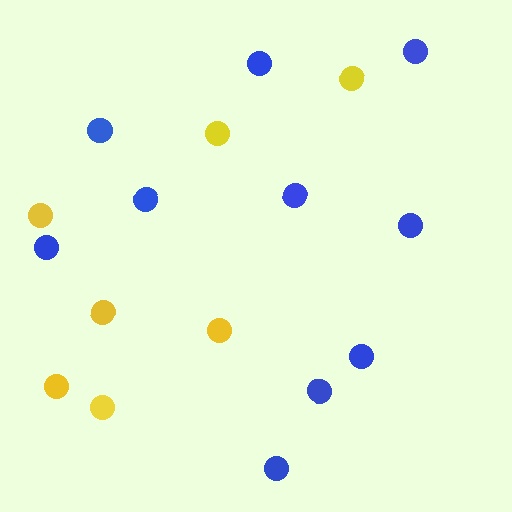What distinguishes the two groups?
There are 2 groups: one group of blue circles (10) and one group of yellow circles (7).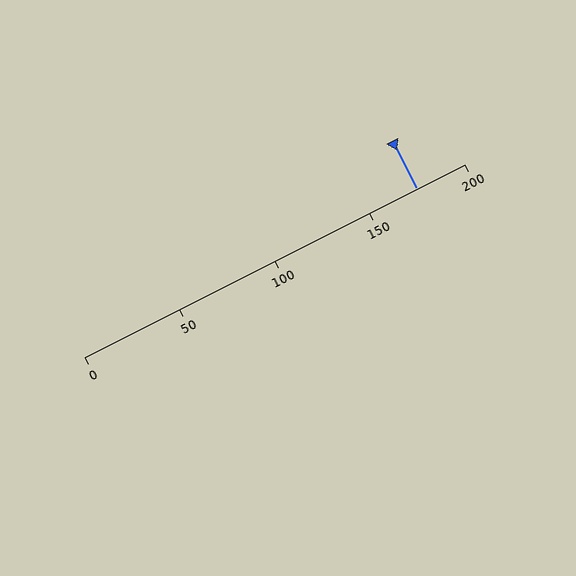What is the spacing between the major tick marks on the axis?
The major ticks are spaced 50 apart.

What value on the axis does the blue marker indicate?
The marker indicates approximately 175.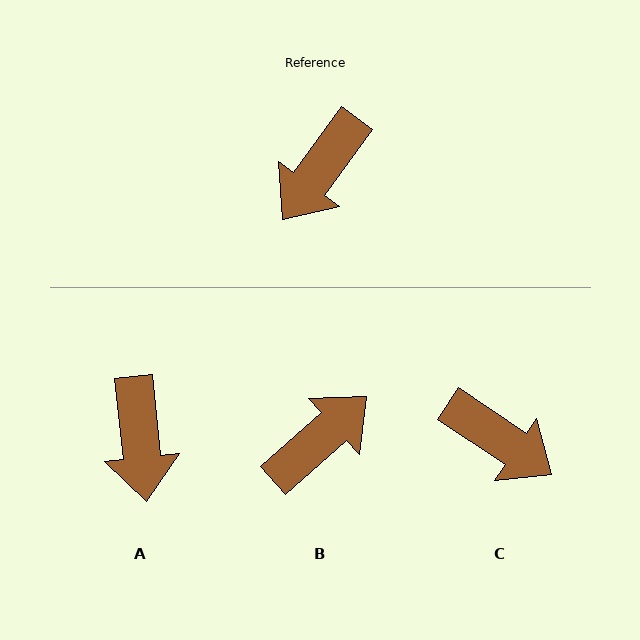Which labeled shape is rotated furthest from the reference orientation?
B, about 168 degrees away.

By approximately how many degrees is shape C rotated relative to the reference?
Approximately 92 degrees counter-clockwise.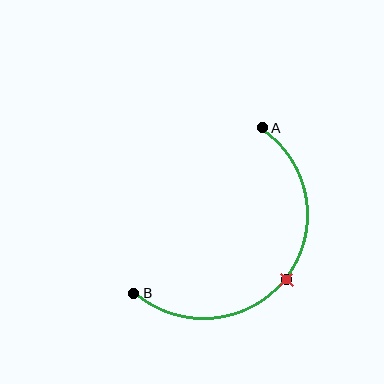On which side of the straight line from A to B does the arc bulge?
The arc bulges below and to the right of the straight line connecting A and B.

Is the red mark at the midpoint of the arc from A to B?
Yes. The red mark lies on the arc at equal arc-length from both A and B — it is the arc midpoint.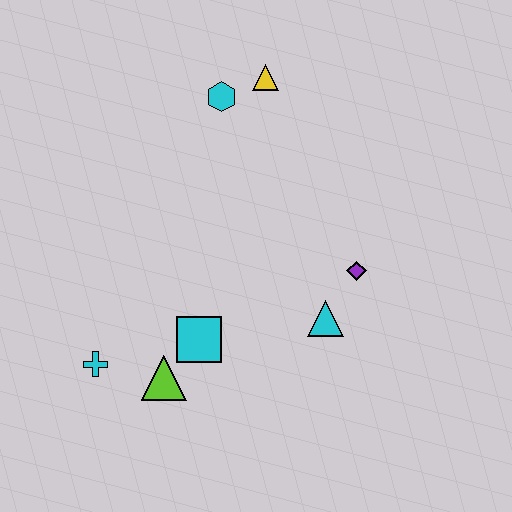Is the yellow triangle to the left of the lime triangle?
No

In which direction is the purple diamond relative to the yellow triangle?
The purple diamond is below the yellow triangle.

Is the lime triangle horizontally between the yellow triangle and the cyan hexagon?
No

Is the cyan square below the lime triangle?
No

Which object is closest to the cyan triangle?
The purple diamond is closest to the cyan triangle.